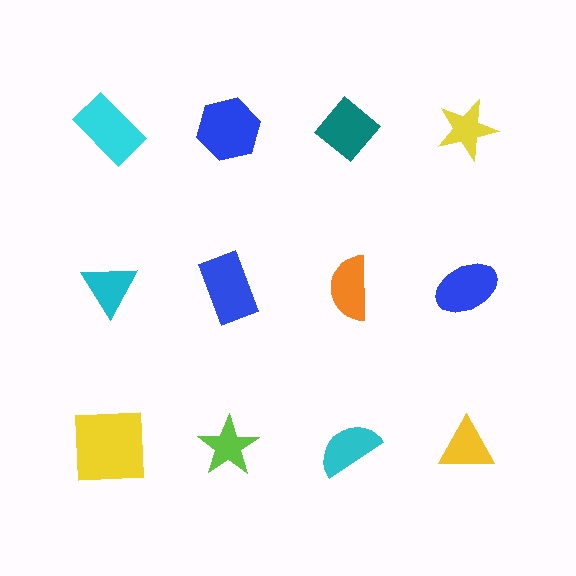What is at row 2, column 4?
A blue ellipse.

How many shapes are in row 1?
4 shapes.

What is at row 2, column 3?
An orange semicircle.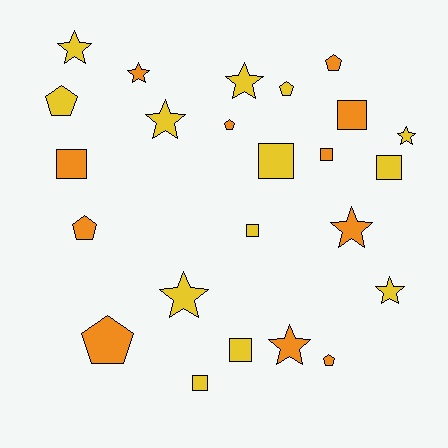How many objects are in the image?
There are 24 objects.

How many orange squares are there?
There are 3 orange squares.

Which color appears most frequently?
Yellow, with 13 objects.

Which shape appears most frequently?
Star, with 9 objects.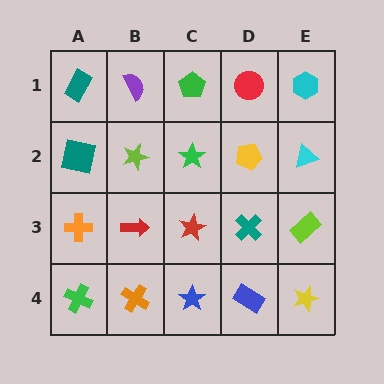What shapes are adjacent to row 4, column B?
A red arrow (row 3, column B), a green cross (row 4, column A), a blue star (row 4, column C).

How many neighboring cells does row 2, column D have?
4.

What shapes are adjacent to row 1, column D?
A yellow pentagon (row 2, column D), a green pentagon (row 1, column C), a cyan hexagon (row 1, column E).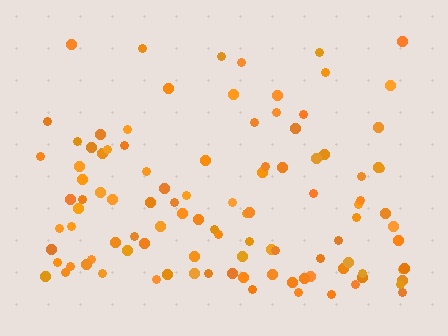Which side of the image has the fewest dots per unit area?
The top.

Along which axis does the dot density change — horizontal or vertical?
Vertical.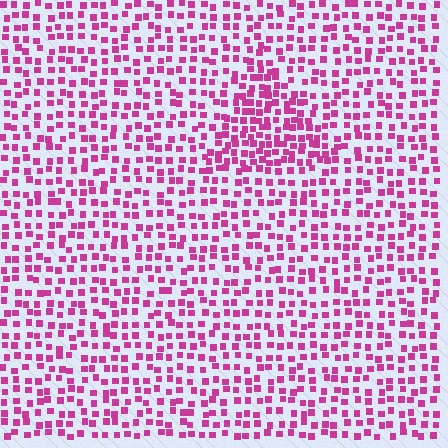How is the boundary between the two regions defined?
The boundary is defined by a change in element density (approximately 1.8x ratio). All elements are the same color, size, and shape.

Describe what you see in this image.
The image contains small magenta elements arranged at two different densities. A triangle-shaped region is visible where the elements are more densely packed than the surrounding area.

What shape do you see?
I see a triangle.